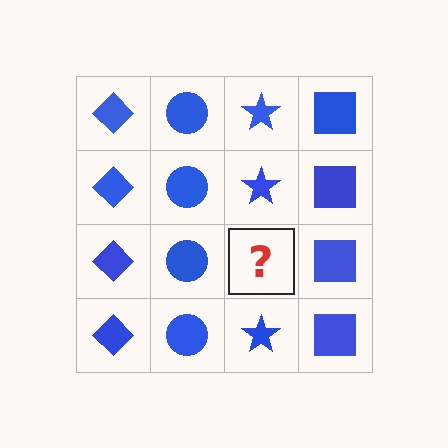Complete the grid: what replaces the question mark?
The question mark should be replaced with a blue star.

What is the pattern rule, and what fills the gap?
The rule is that each column has a consistent shape. The gap should be filled with a blue star.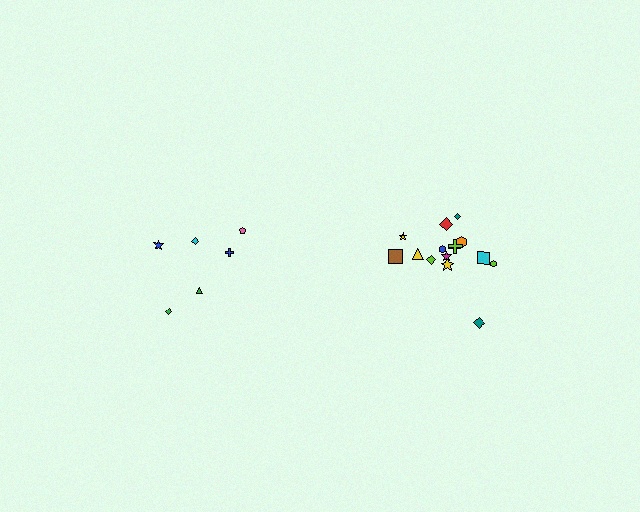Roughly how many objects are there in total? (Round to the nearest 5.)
Roughly 20 objects in total.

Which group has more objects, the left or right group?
The right group.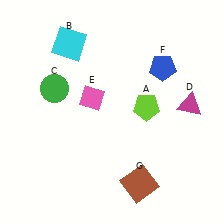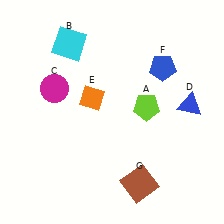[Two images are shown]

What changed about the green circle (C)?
In Image 1, C is green. In Image 2, it changed to magenta.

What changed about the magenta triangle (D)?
In Image 1, D is magenta. In Image 2, it changed to blue.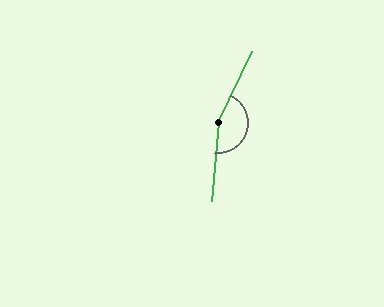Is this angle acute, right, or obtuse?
It is obtuse.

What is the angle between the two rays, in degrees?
Approximately 160 degrees.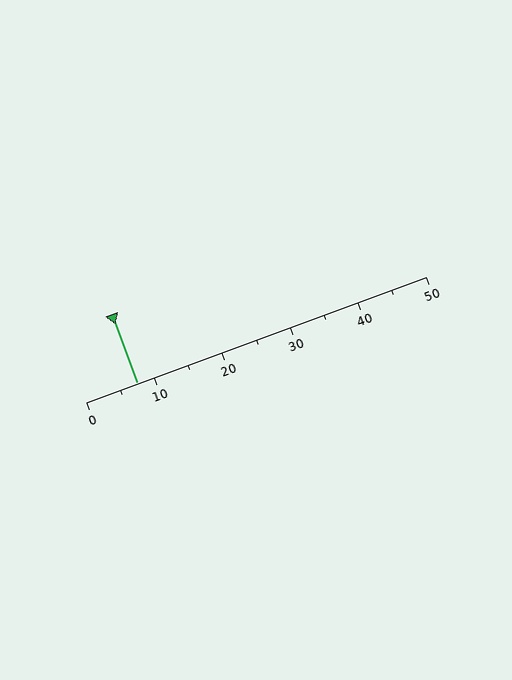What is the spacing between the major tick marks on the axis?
The major ticks are spaced 10 apart.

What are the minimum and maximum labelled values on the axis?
The axis runs from 0 to 50.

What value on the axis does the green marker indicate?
The marker indicates approximately 7.5.